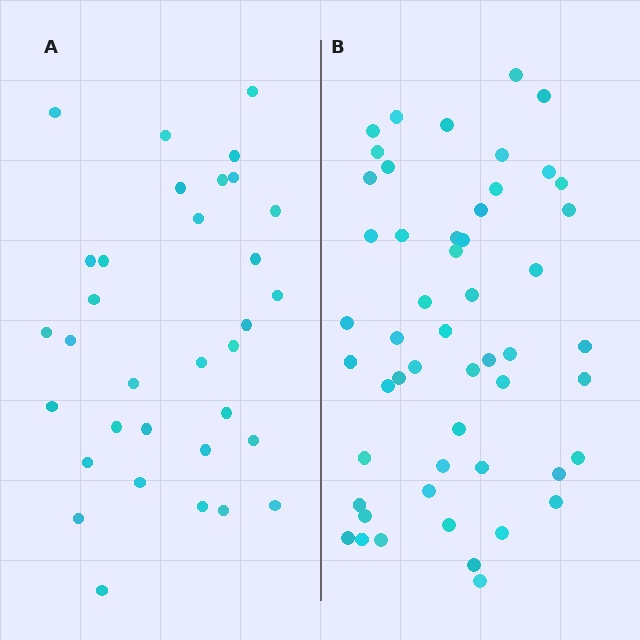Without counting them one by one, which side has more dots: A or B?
Region B (the right region) has more dots.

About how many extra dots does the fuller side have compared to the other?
Region B has approximately 20 more dots than region A.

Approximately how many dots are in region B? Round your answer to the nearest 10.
About 50 dots. (The exact count is 52, which rounds to 50.)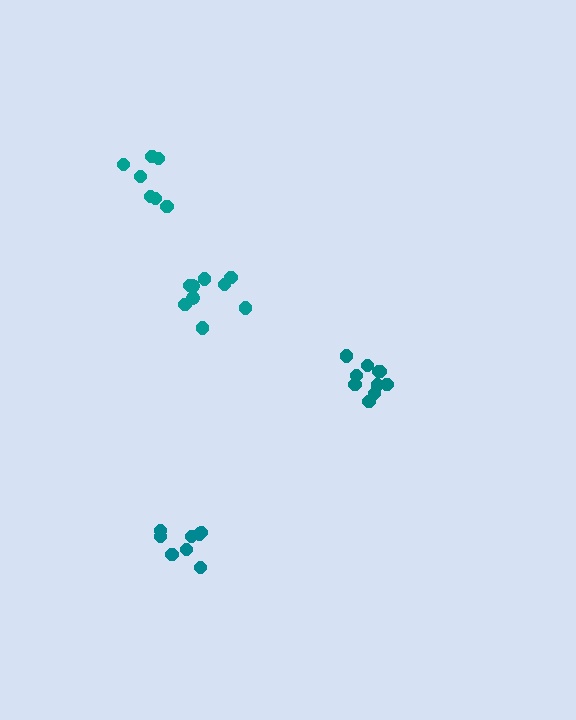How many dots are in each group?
Group 1: 8 dots, Group 2: 9 dots, Group 3: 7 dots, Group 4: 10 dots (34 total).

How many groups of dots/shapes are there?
There are 4 groups.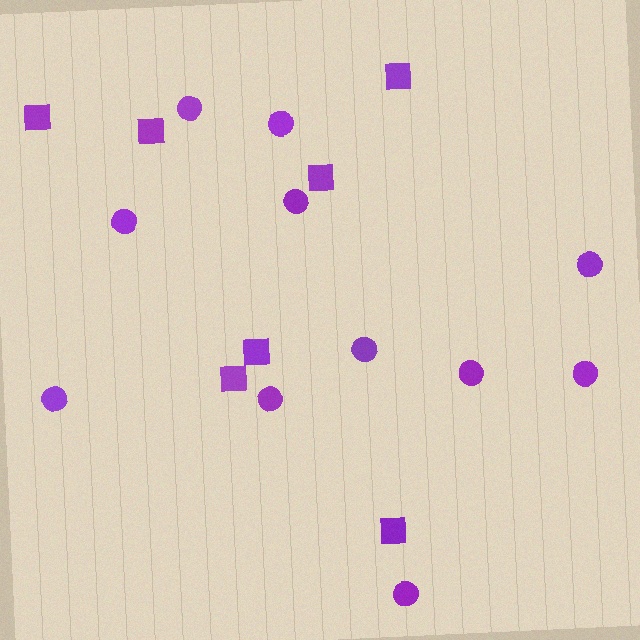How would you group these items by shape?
There are 2 groups: one group of circles (11) and one group of squares (7).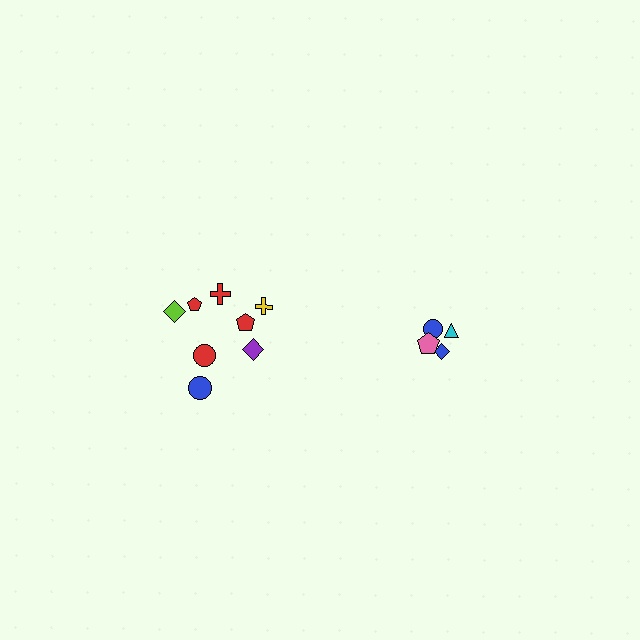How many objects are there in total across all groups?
There are 12 objects.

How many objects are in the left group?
There are 8 objects.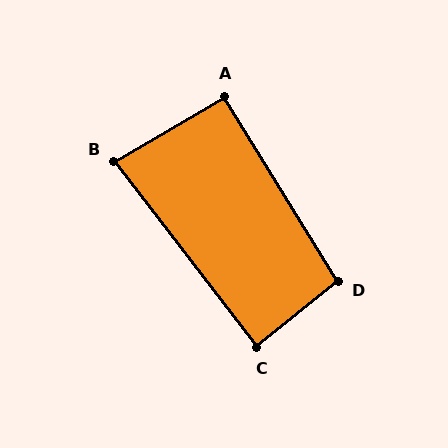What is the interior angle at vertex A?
Approximately 92 degrees (approximately right).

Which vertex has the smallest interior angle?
B, at approximately 82 degrees.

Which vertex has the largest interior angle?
D, at approximately 98 degrees.